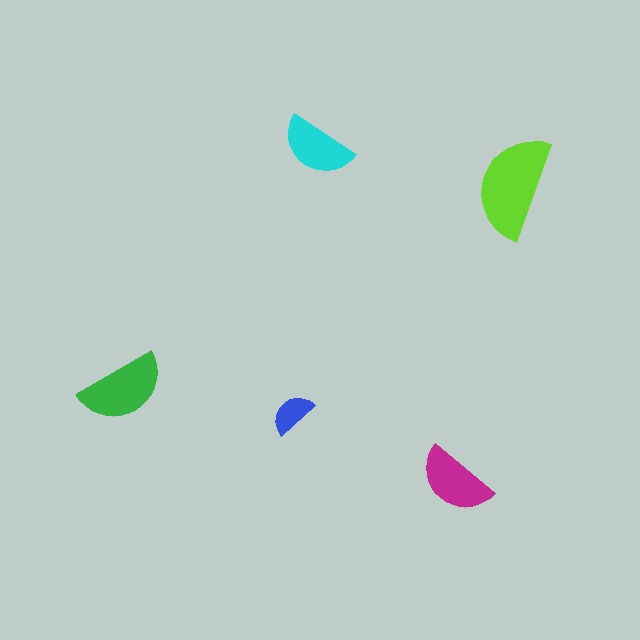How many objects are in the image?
There are 5 objects in the image.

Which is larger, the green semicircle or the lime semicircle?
The lime one.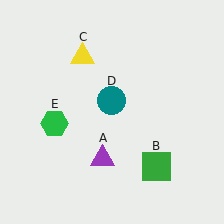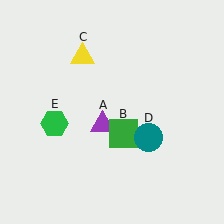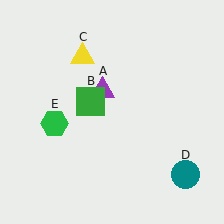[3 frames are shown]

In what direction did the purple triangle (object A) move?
The purple triangle (object A) moved up.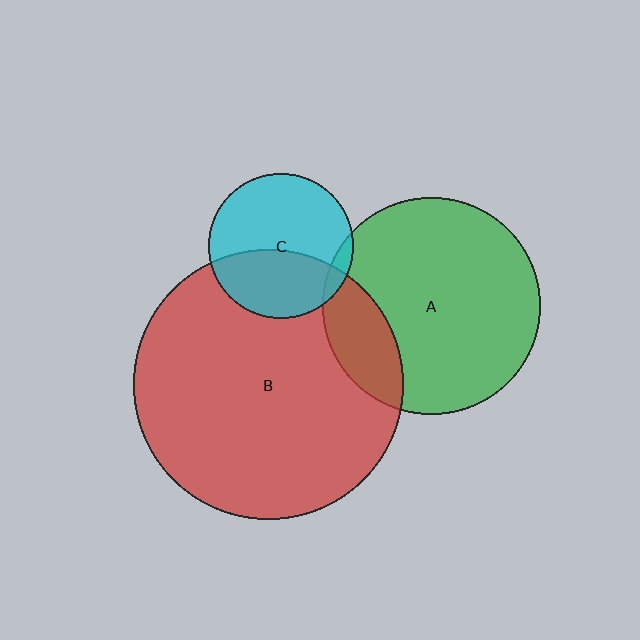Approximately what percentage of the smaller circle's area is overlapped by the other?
Approximately 5%.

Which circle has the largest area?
Circle B (red).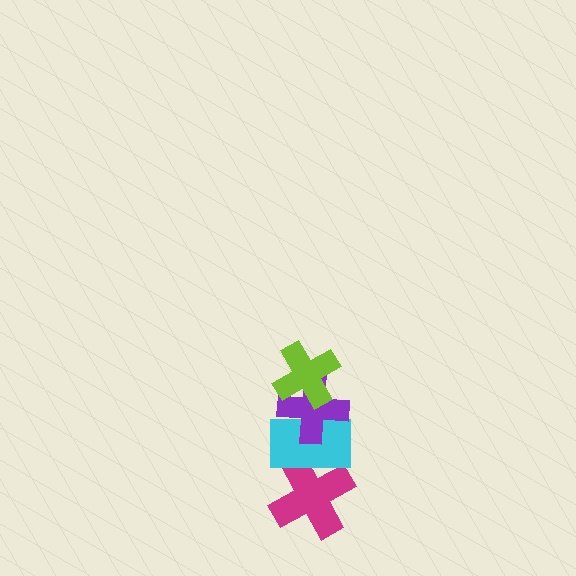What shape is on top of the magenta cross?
The cyan rectangle is on top of the magenta cross.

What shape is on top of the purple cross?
The lime cross is on top of the purple cross.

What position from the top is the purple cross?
The purple cross is 2nd from the top.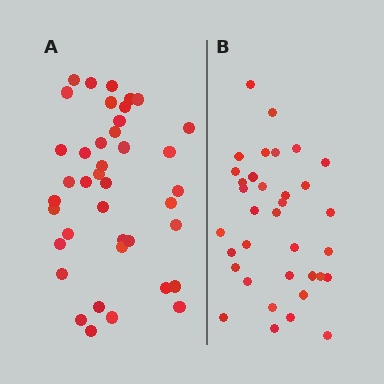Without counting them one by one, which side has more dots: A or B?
Region A (the left region) has more dots.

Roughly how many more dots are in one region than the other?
Region A has about 5 more dots than region B.